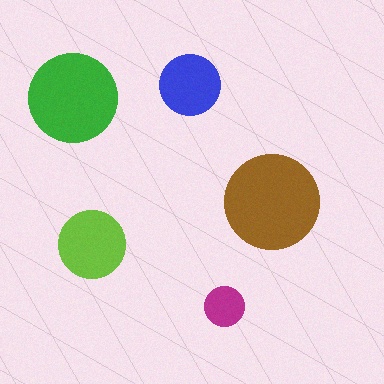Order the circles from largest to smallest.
the brown one, the green one, the lime one, the blue one, the magenta one.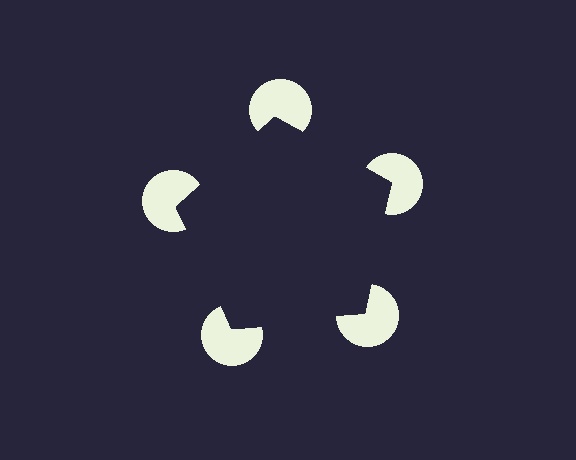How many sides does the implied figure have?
5 sides.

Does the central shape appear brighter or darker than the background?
It typically appears slightly darker than the background, even though no actual brightness change is drawn.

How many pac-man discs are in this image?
There are 5 — one at each vertex of the illusory pentagon.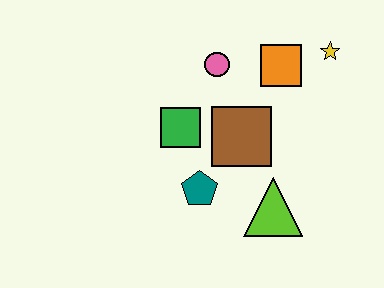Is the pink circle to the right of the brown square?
No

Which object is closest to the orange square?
The yellow star is closest to the orange square.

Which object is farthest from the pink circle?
The lime triangle is farthest from the pink circle.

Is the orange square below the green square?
No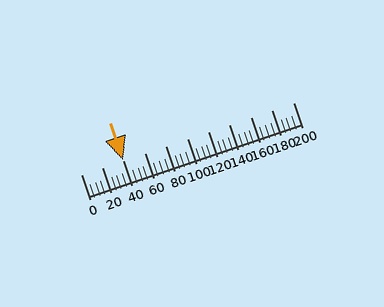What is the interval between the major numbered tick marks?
The major tick marks are spaced 20 units apart.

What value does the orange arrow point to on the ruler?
The orange arrow points to approximately 40.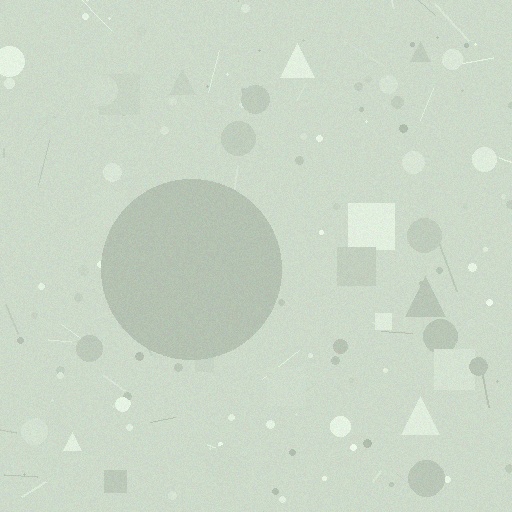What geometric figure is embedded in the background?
A circle is embedded in the background.